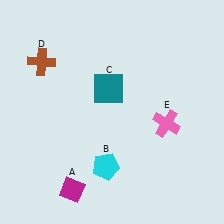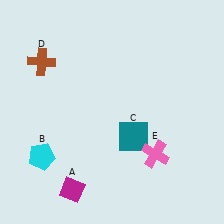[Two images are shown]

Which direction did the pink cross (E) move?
The pink cross (E) moved down.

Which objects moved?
The objects that moved are: the cyan pentagon (B), the teal square (C), the pink cross (E).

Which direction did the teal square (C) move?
The teal square (C) moved down.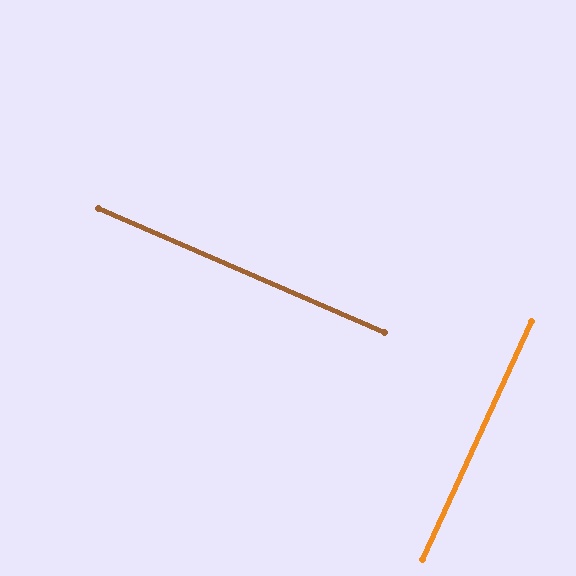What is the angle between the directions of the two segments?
Approximately 89 degrees.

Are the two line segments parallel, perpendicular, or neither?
Perpendicular — they meet at approximately 89°.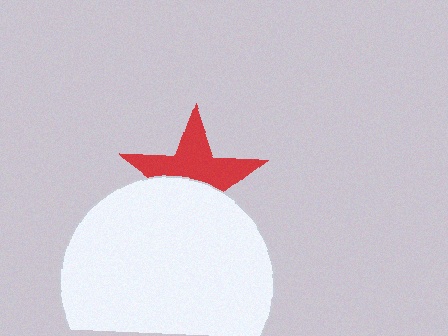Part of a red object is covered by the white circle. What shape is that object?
It is a star.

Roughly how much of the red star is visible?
About half of it is visible (roughly 53%).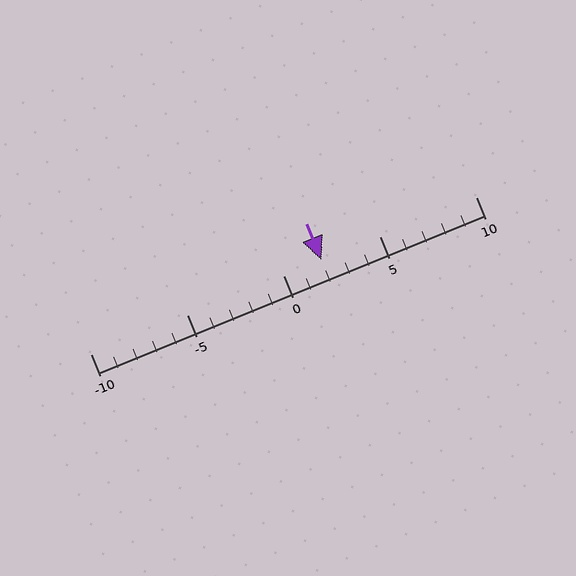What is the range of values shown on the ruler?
The ruler shows values from -10 to 10.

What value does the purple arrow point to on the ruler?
The purple arrow points to approximately 2.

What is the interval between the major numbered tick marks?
The major tick marks are spaced 5 units apart.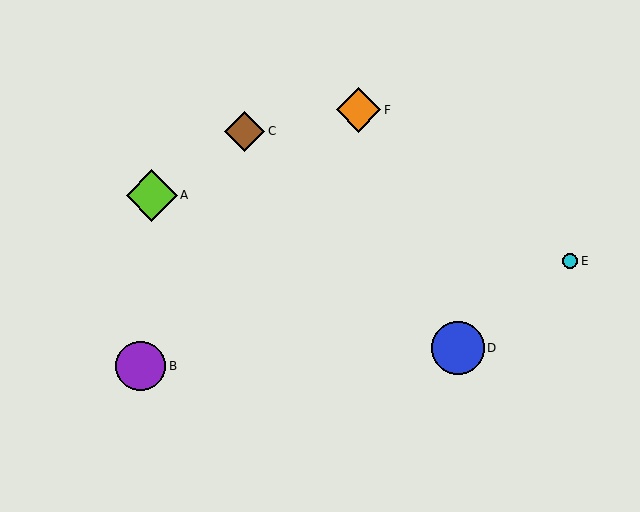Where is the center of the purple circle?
The center of the purple circle is at (141, 366).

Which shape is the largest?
The blue circle (labeled D) is the largest.